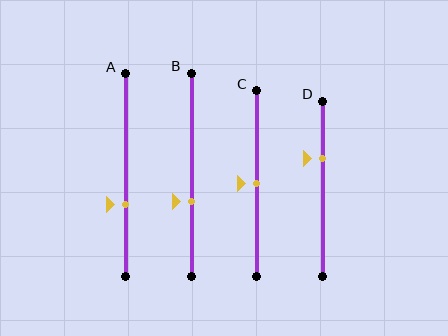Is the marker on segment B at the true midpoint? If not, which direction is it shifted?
No, the marker on segment B is shifted downward by about 13% of the segment length.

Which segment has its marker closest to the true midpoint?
Segment C has its marker closest to the true midpoint.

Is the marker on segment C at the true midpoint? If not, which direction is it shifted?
Yes, the marker on segment C is at the true midpoint.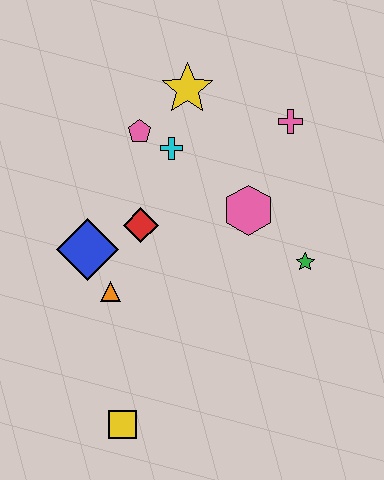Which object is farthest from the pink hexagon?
The yellow square is farthest from the pink hexagon.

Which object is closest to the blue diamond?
The orange triangle is closest to the blue diamond.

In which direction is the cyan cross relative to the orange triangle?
The cyan cross is above the orange triangle.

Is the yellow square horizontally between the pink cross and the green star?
No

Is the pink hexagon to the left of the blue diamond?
No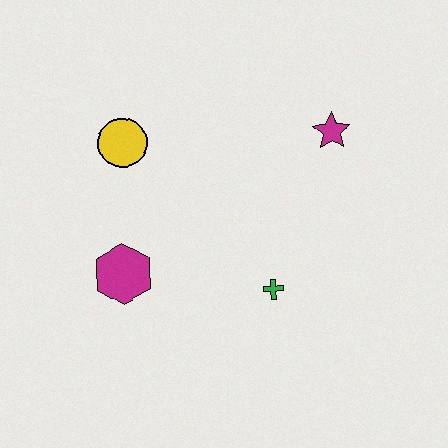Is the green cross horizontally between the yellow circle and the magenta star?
Yes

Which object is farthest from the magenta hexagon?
The magenta star is farthest from the magenta hexagon.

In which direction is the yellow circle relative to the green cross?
The yellow circle is above the green cross.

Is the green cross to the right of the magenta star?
No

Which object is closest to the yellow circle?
The magenta hexagon is closest to the yellow circle.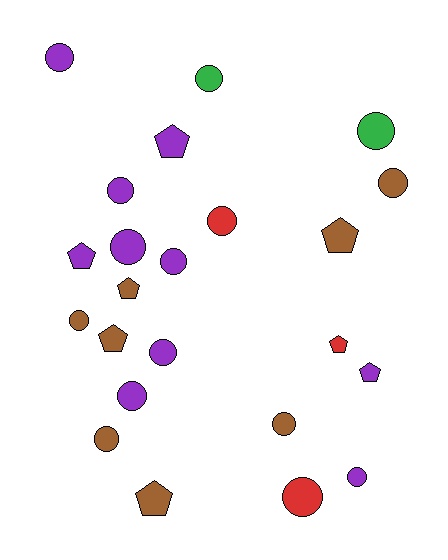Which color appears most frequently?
Purple, with 10 objects.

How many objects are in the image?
There are 23 objects.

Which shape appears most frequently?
Circle, with 15 objects.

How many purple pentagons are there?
There are 3 purple pentagons.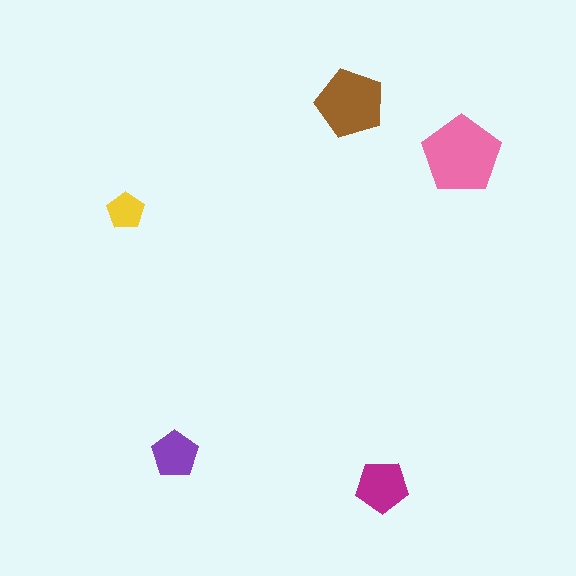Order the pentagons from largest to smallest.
the pink one, the brown one, the magenta one, the purple one, the yellow one.